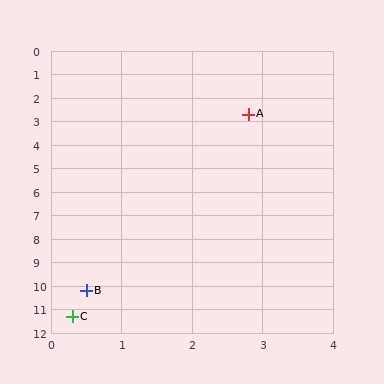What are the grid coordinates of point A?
Point A is at approximately (2.8, 2.7).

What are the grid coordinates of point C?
Point C is at approximately (0.3, 11.3).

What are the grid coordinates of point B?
Point B is at approximately (0.5, 10.2).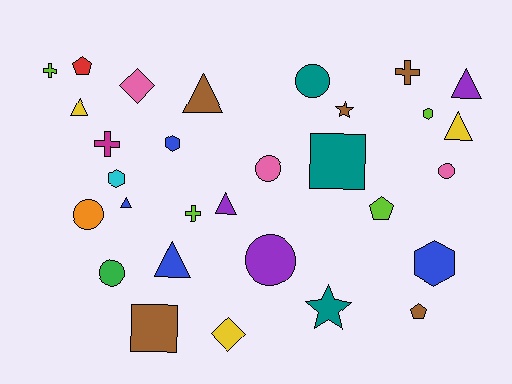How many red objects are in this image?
There is 1 red object.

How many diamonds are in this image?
There are 2 diamonds.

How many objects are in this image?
There are 30 objects.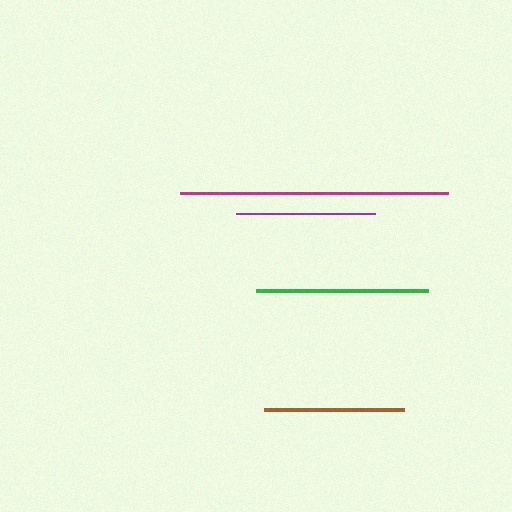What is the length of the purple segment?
The purple segment is approximately 138 pixels long.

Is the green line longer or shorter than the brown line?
The green line is longer than the brown line.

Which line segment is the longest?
The magenta line is the longest at approximately 268 pixels.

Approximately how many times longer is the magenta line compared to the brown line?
The magenta line is approximately 1.9 times the length of the brown line.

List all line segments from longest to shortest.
From longest to shortest: magenta, green, brown, purple.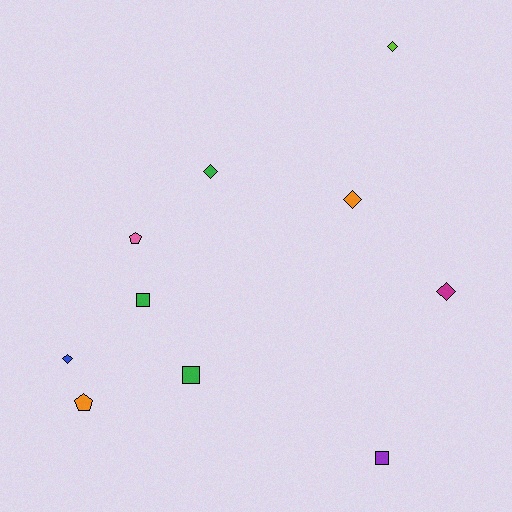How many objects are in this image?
There are 10 objects.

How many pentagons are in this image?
There are 2 pentagons.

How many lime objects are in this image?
There is 1 lime object.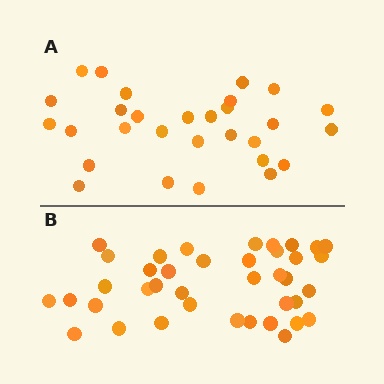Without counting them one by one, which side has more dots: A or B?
Region B (the bottom region) has more dots.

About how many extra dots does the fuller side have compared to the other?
Region B has roughly 10 or so more dots than region A.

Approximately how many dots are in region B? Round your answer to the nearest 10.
About 40 dots. (The exact count is 39, which rounds to 40.)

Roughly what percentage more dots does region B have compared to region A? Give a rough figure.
About 35% more.